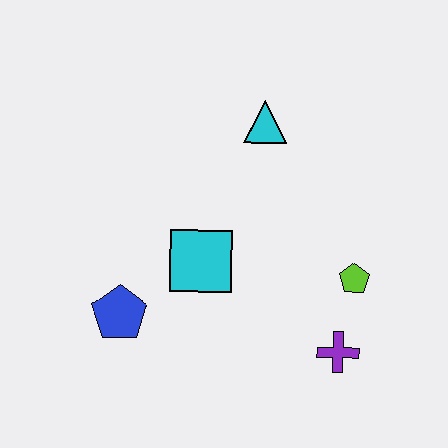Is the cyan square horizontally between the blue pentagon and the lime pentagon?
Yes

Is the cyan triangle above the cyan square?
Yes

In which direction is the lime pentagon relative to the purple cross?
The lime pentagon is above the purple cross.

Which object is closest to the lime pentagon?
The purple cross is closest to the lime pentagon.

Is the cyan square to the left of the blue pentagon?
No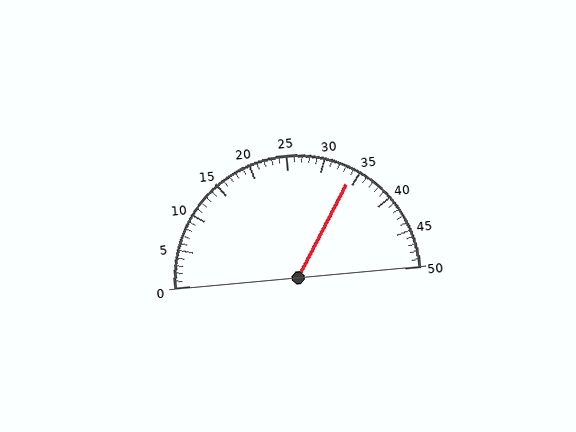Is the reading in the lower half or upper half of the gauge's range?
The reading is in the upper half of the range (0 to 50).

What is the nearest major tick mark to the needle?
The nearest major tick mark is 35.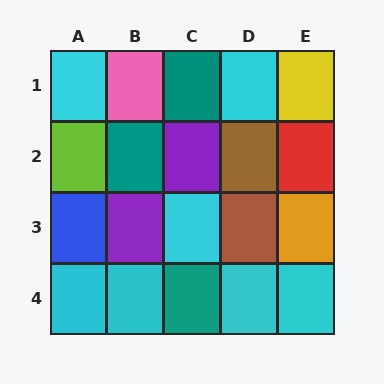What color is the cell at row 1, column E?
Yellow.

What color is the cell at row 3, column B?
Purple.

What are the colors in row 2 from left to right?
Lime, teal, purple, brown, red.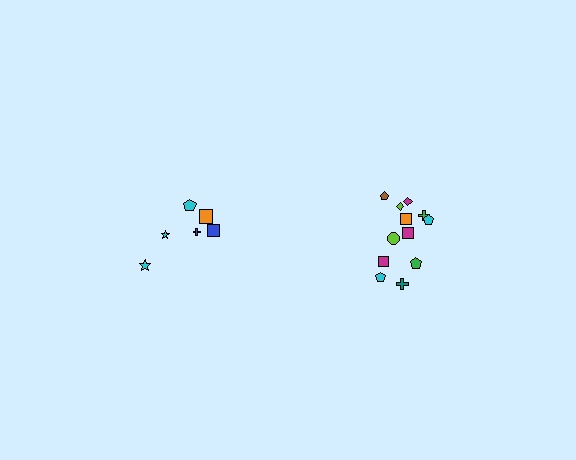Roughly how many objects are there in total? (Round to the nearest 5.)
Roughly 20 objects in total.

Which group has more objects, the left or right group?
The right group.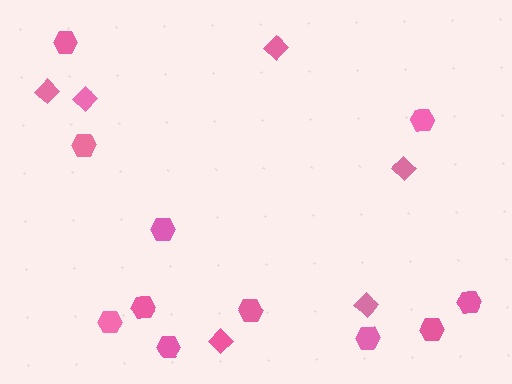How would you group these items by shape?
There are 2 groups: one group of diamonds (6) and one group of hexagons (11).